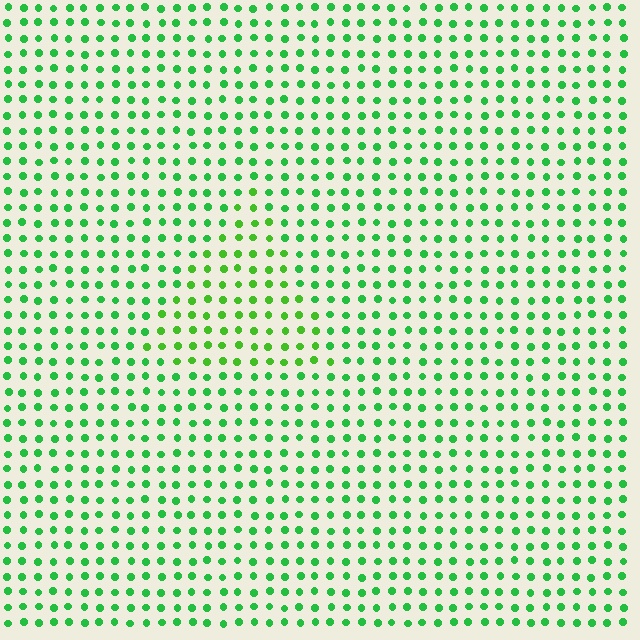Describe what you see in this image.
The image is filled with small green elements in a uniform arrangement. A triangle-shaped region is visible where the elements are tinted to a slightly different hue, forming a subtle color boundary.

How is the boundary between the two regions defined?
The boundary is defined purely by a slight shift in hue (about 22 degrees). Spacing, size, and orientation are identical on both sides.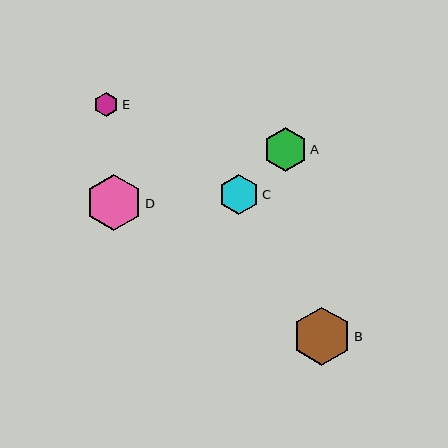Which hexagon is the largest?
Hexagon B is the largest with a size of approximately 58 pixels.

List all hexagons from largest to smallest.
From largest to smallest: B, D, A, C, E.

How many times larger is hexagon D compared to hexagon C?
Hexagon D is approximately 1.4 times the size of hexagon C.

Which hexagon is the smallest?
Hexagon E is the smallest with a size of approximately 25 pixels.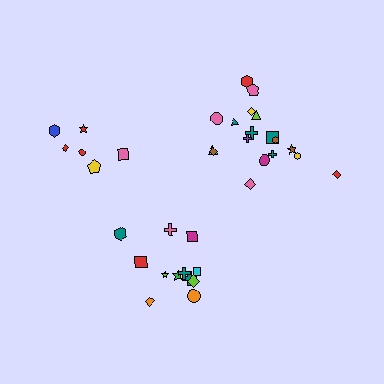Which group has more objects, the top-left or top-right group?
The top-right group.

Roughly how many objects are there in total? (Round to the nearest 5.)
Roughly 35 objects in total.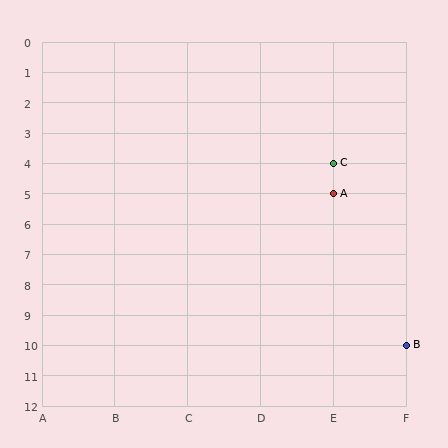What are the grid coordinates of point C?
Point C is at grid coordinates (E, 4).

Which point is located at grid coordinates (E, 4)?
Point C is at (E, 4).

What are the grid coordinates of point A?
Point A is at grid coordinates (E, 5).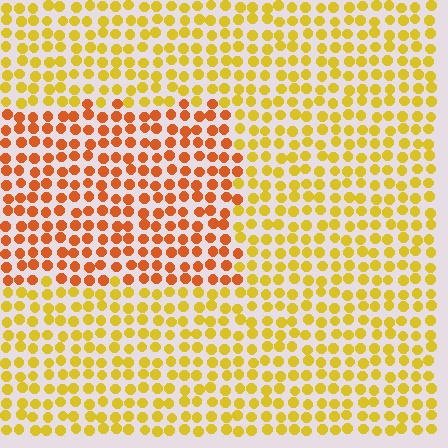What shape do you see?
I see a rectangle.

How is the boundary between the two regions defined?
The boundary is defined purely by a slight shift in hue (about 34 degrees). Spacing, size, and orientation are identical on both sides.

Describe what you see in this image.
The image is filled with small yellow elements in a uniform arrangement. A rectangle-shaped region is visible where the elements are tinted to a slightly different hue, forming a subtle color boundary.